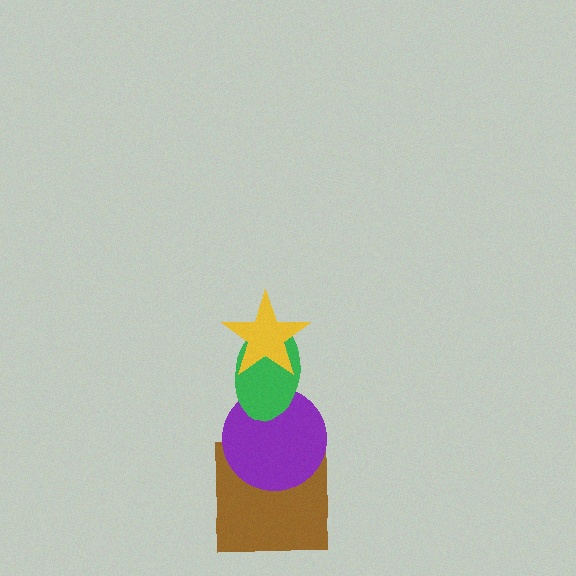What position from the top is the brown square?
The brown square is 4th from the top.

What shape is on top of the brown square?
The purple circle is on top of the brown square.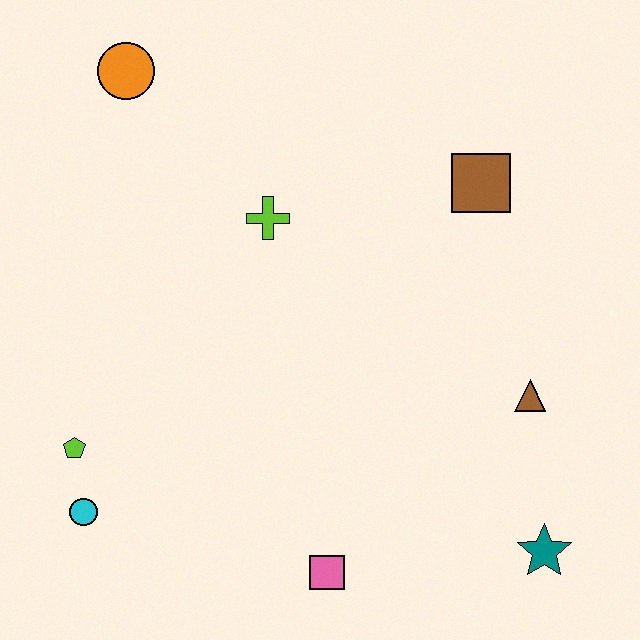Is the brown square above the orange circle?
No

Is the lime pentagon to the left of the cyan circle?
Yes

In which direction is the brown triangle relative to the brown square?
The brown triangle is below the brown square.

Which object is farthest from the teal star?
The orange circle is farthest from the teal star.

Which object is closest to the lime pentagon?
The cyan circle is closest to the lime pentagon.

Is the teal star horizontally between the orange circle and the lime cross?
No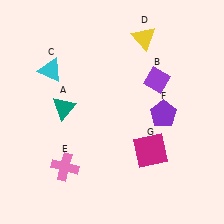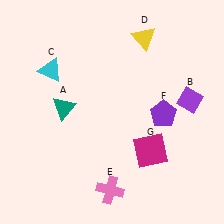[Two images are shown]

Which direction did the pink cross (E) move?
The pink cross (E) moved right.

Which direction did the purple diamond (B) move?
The purple diamond (B) moved right.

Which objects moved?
The objects that moved are: the purple diamond (B), the pink cross (E).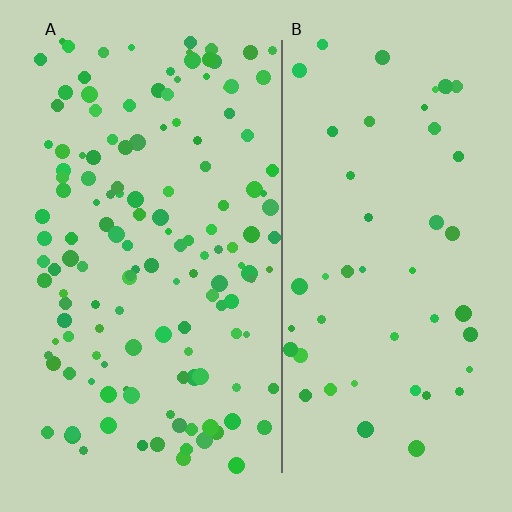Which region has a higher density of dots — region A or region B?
A (the left).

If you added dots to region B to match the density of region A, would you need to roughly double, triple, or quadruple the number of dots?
Approximately triple.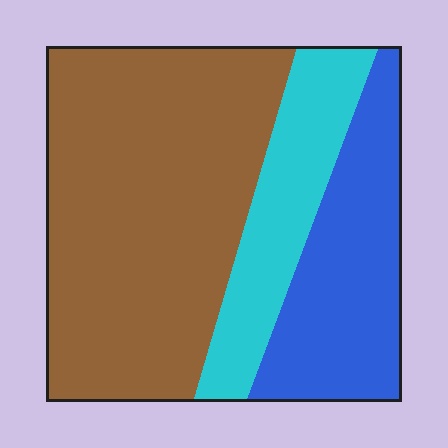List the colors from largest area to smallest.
From largest to smallest: brown, blue, cyan.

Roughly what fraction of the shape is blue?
Blue takes up between a sixth and a third of the shape.